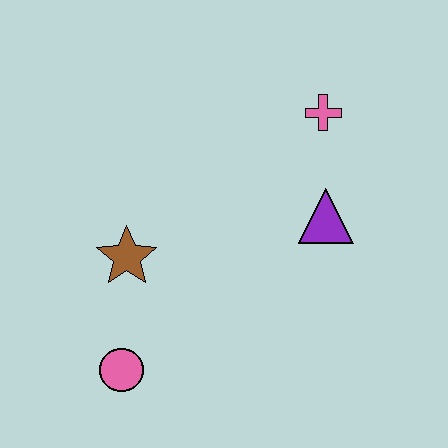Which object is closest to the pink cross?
The purple triangle is closest to the pink cross.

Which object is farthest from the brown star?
The pink cross is farthest from the brown star.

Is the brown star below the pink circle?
No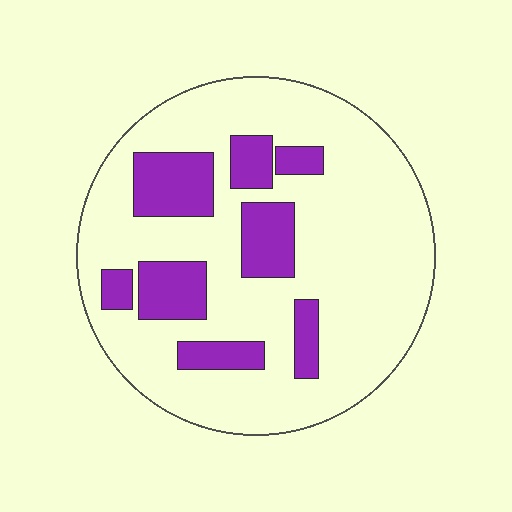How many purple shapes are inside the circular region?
8.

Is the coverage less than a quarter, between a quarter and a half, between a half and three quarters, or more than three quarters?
Less than a quarter.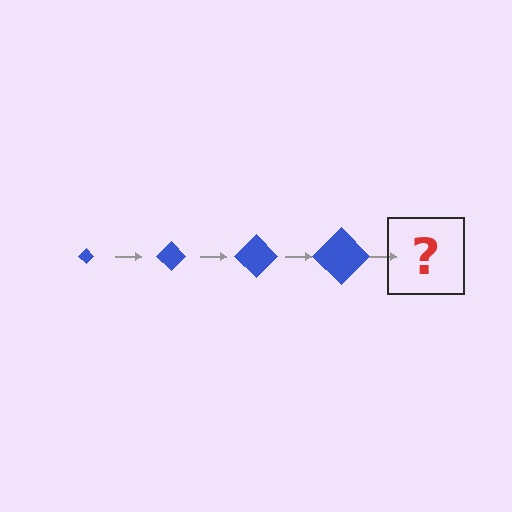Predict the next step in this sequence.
The next step is a blue diamond, larger than the previous one.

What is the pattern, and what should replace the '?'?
The pattern is that the diamond gets progressively larger each step. The '?' should be a blue diamond, larger than the previous one.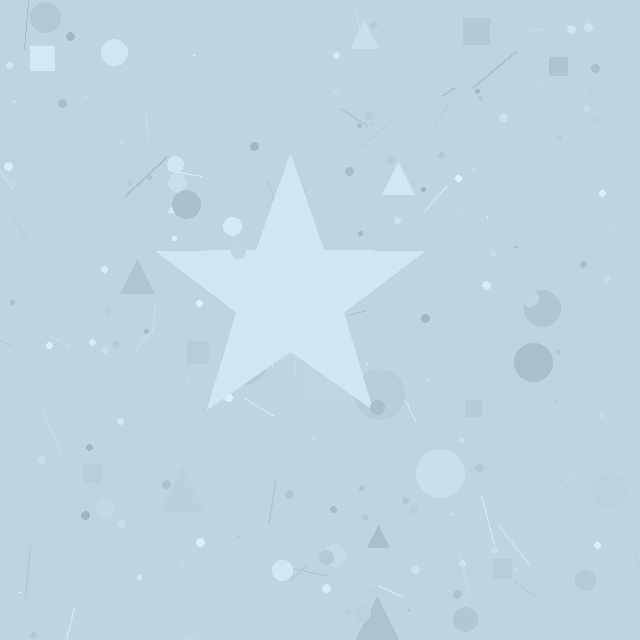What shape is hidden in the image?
A star is hidden in the image.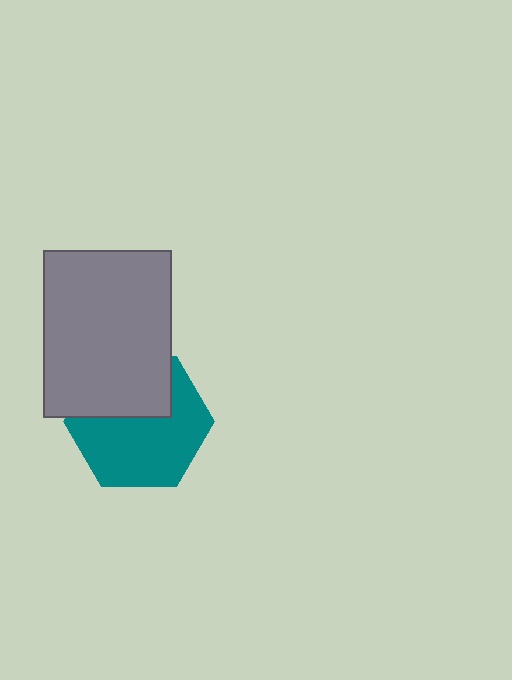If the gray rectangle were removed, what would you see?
You would see the complete teal hexagon.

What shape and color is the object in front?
The object in front is a gray rectangle.